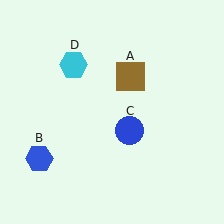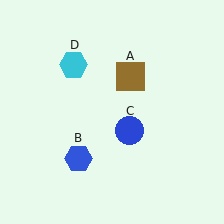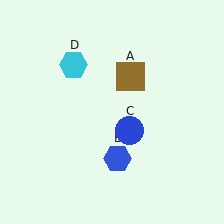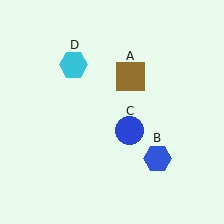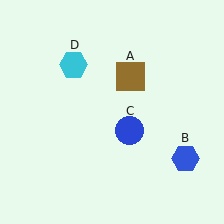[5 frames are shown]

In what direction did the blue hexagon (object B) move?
The blue hexagon (object B) moved right.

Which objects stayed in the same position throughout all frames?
Brown square (object A) and blue circle (object C) and cyan hexagon (object D) remained stationary.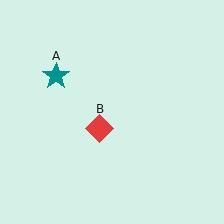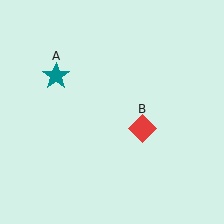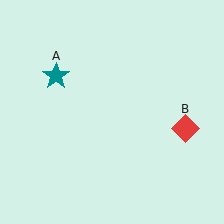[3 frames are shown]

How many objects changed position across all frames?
1 object changed position: red diamond (object B).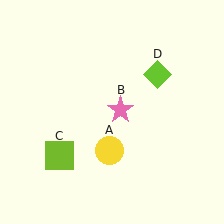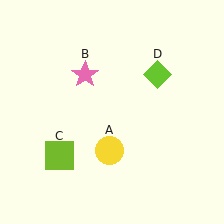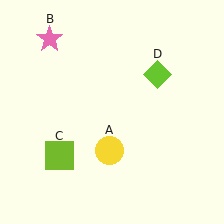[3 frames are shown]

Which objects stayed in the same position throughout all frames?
Yellow circle (object A) and lime square (object C) and lime diamond (object D) remained stationary.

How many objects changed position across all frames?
1 object changed position: pink star (object B).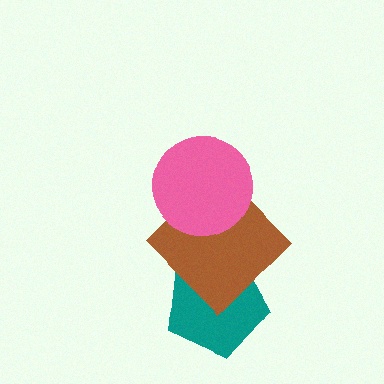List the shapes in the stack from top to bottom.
From top to bottom: the pink circle, the brown diamond, the teal pentagon.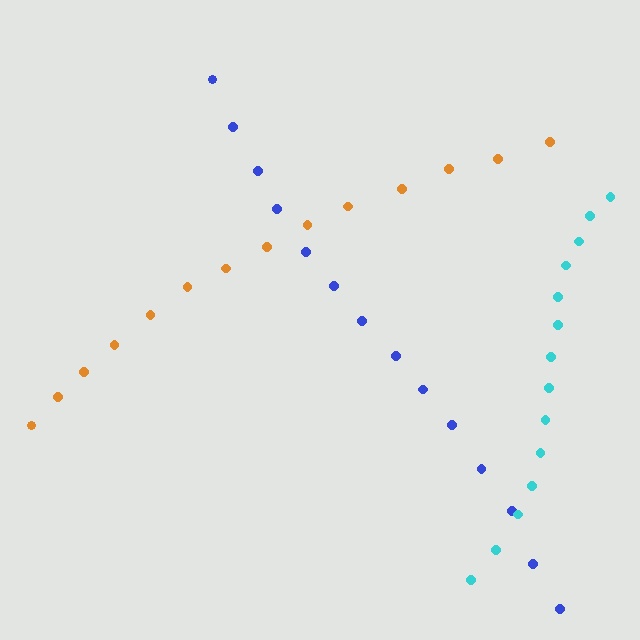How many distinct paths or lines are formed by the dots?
There are 3 distinct paths.